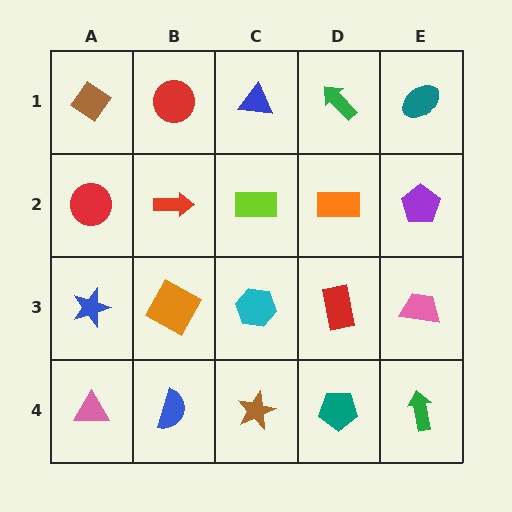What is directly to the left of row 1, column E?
A green arrow.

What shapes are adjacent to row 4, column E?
A pink trapezoid (row 3, column E), a teal pentagon (row 4, column D).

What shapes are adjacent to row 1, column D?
An orange rectangle (row 2, column D), a blue triangle (row 1, column C), a teal ellipse (row 1, column E).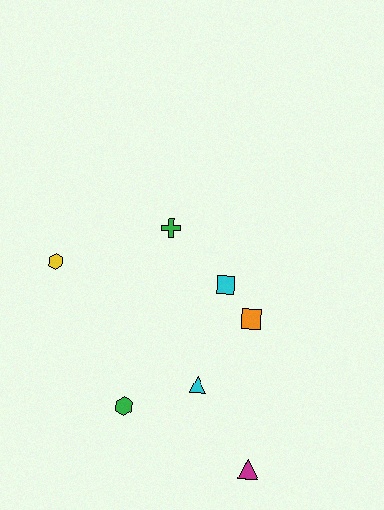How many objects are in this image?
There are 7 objects.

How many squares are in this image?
There are 2 squares.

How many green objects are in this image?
There are 2 green objects.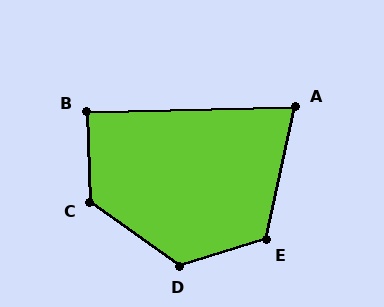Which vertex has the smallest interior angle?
A, at approximately 76 degrees.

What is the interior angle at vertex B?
Approximately 89 degrees (approximately right).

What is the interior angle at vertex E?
Approximately 120 degrees (obtuse).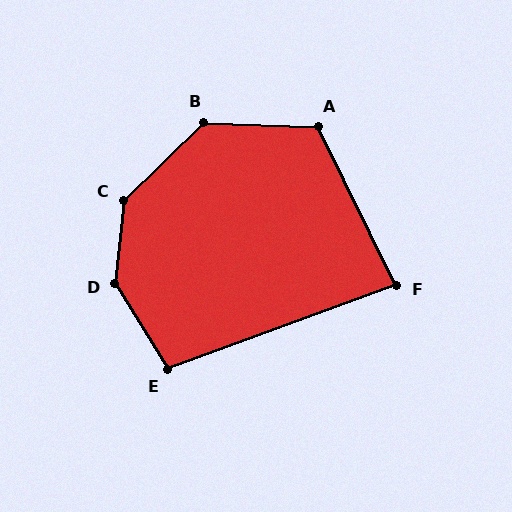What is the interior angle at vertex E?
Approximately 102 degrees (obtuse).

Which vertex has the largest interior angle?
D, at approximately 143 degrees.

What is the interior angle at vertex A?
Approximately 118 degrees (obtuse).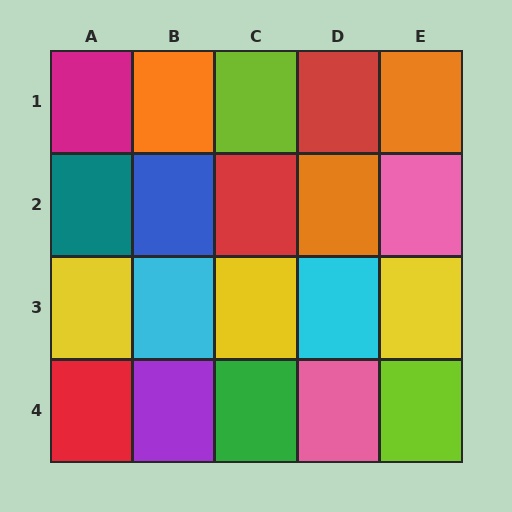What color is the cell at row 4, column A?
Red.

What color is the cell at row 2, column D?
Orange.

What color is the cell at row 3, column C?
Yellow.